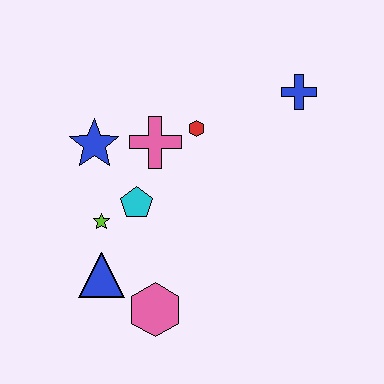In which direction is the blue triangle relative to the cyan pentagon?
The blue triangle is below the cyan pentagon.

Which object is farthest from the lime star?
The blue cross is farthest from the lime star.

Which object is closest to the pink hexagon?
The blue triangle is closest to the pink hexagon.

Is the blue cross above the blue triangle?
Yes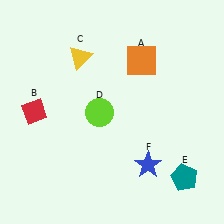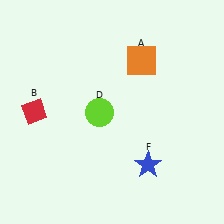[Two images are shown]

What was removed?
The yellow triangle (C), the teal pentagon (E) were removed in Image 2.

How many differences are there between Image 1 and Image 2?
There are 2 differences between the two images.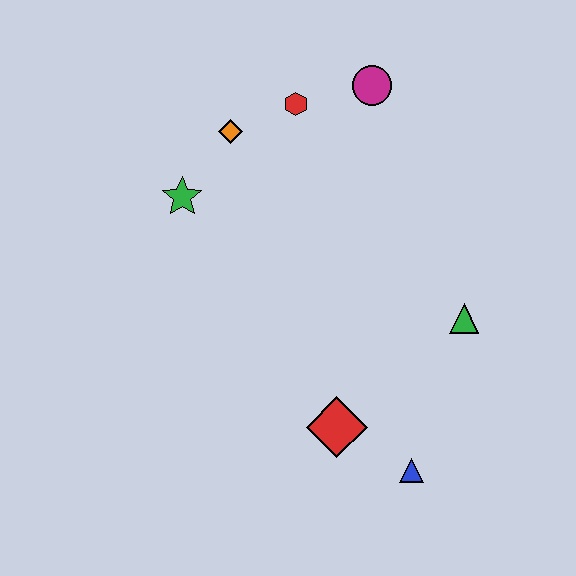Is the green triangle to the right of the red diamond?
Yes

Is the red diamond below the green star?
Yes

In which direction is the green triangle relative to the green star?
The green triangle is to the right of the green star.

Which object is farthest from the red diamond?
The magenta circle is farthest from the red diamond.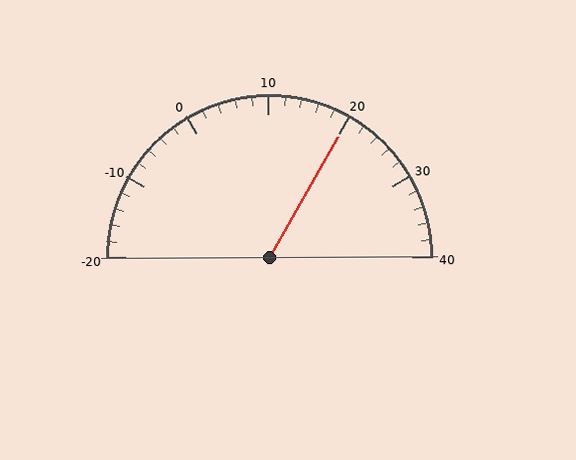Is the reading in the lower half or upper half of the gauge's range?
The reading is in the upper half of the range (-20 to 40).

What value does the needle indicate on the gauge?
The needle indicates approximately 20.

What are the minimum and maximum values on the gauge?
The gauge ranges from -20 to 40.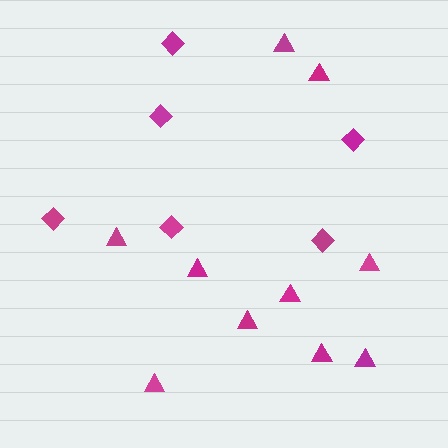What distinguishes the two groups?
There are 2 groups: one group of triangles (10) and one group of diamonds (6).